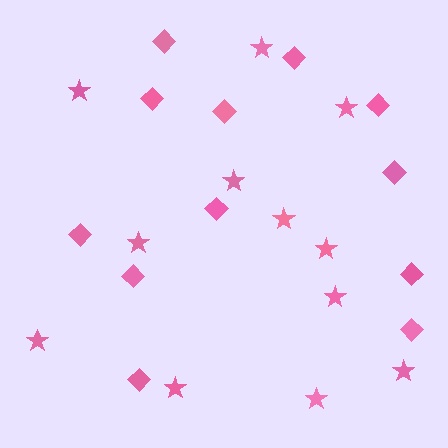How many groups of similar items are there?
There are 2 groups: one group of diamonds (12) and one group of stars (12).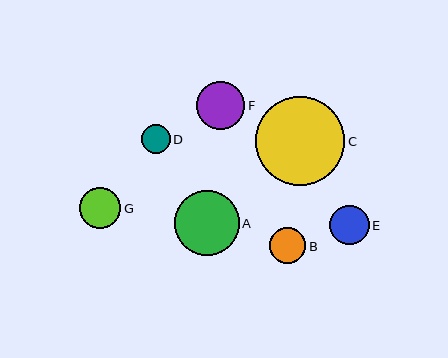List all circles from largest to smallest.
From largest to smallest: C, A, F, G, E, B, D.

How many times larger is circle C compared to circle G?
Circle C is approximately 2.1 times the size of circle G.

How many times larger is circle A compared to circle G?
Circle A is approximately 1.5 times the size of circle G.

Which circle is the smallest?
Circle D is the smallest with a size of approximately 29 pixels.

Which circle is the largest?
Circle C is the largest with a size of approximately 89 pixels.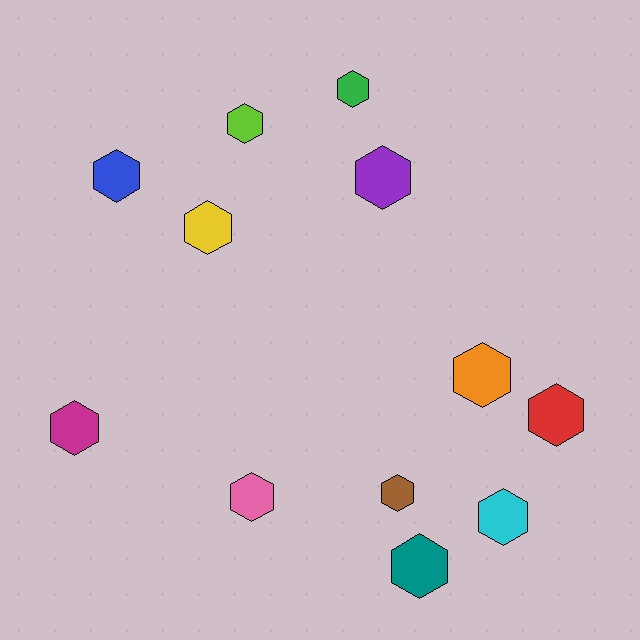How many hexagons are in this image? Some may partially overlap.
There are 12 hexagons.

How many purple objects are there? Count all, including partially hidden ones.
There is 1 purple object.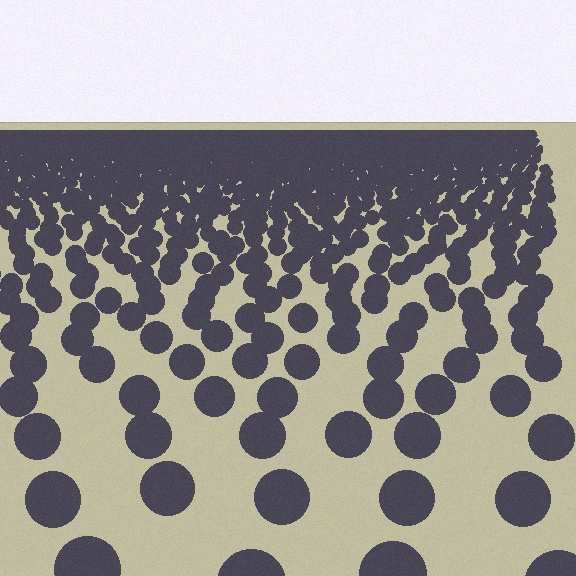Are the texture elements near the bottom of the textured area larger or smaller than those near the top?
Larger. Near the bottom, elements are closer to the viewer and appear at a bigger on-screen size.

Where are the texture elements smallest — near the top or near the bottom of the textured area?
Near the top.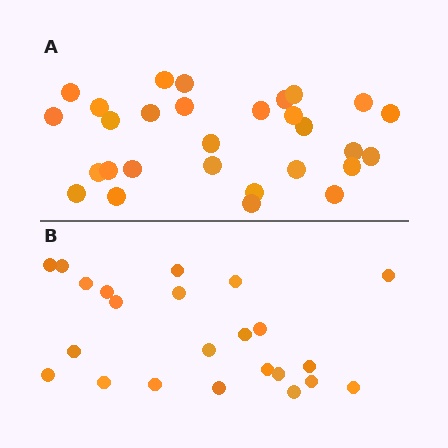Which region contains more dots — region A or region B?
Region A (the top region) has more dots.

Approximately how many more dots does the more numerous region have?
Region A has about 6 more dots than region B.